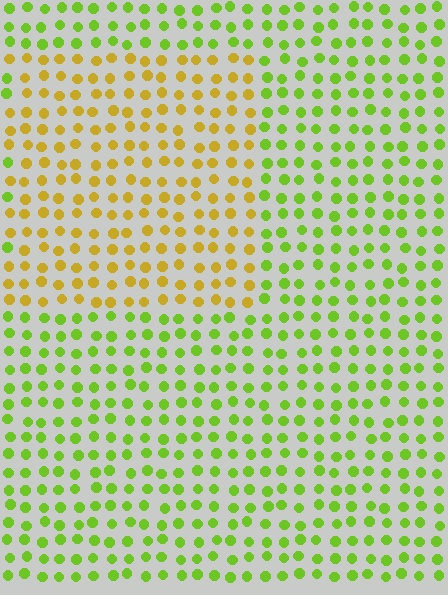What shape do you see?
I see a rectangle.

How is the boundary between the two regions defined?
The boundary is defined purely by a slight shift in hue (about 45 degrees). Spacing, size, and orientation are identical on both sides.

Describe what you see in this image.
The image is filled with small lime elements in a uniform arrangement. A rectangle-shaped region is visible where the elements are tinted to a slightly different hue, forming a subtle color boundary.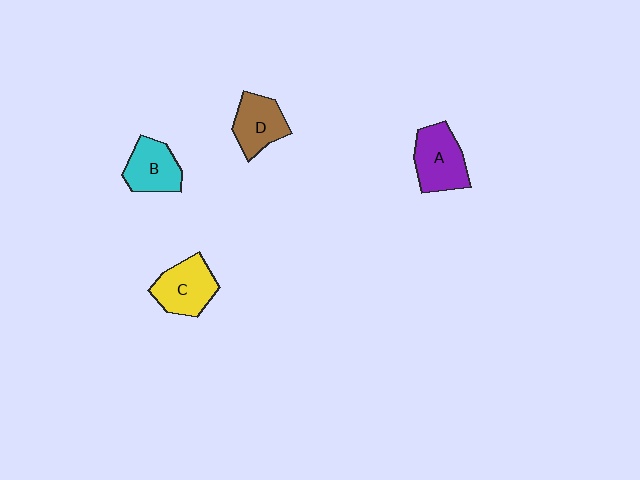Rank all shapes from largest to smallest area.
From largest to smallest: A (purple), C (yellow), B (cyan), D (brown).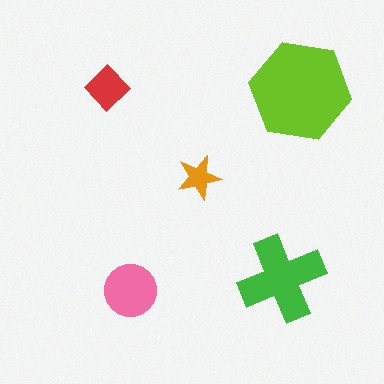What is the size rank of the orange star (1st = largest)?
5th.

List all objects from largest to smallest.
The lime hexagon, the green cross, the pink circle, the red diamond, the orange star.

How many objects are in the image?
There are 5 objects in the image.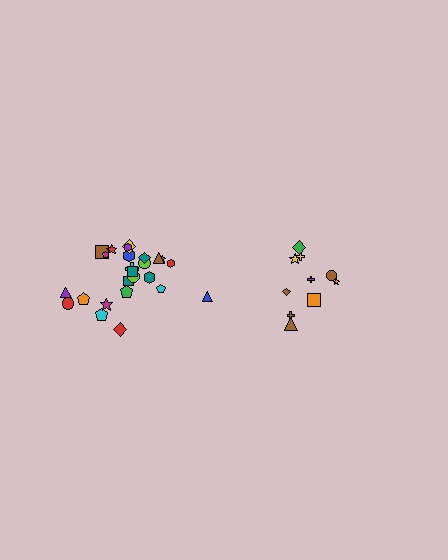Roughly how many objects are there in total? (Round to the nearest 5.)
Roughly 35 objects in total.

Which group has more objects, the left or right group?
The left group.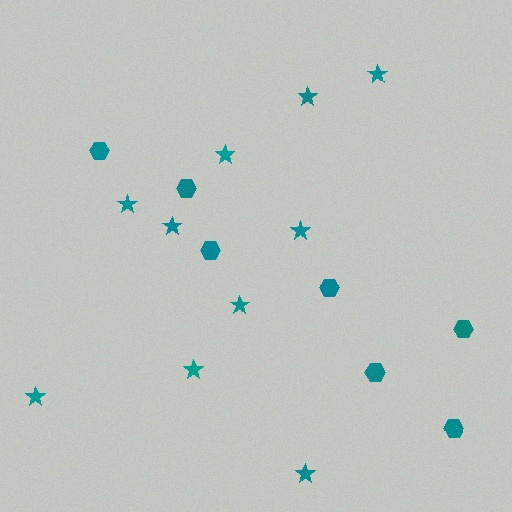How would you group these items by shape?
There are 2 groups: one group of hexagons (7) and one group of stars (10).